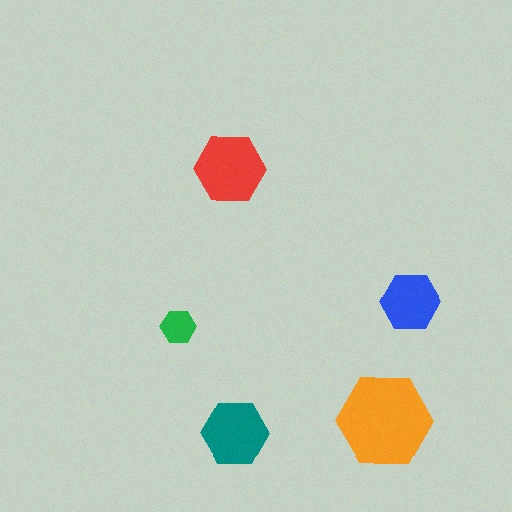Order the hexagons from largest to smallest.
the orange one, the red one, the teal one, the blue one, the green one.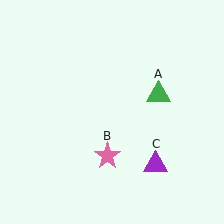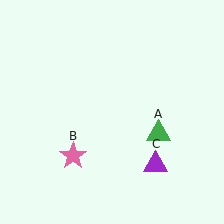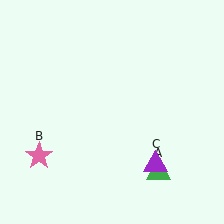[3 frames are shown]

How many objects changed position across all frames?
2 objects changed position: green triangle (object A), pink star (object B).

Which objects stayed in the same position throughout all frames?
Purple triangle (object C) remained stationary.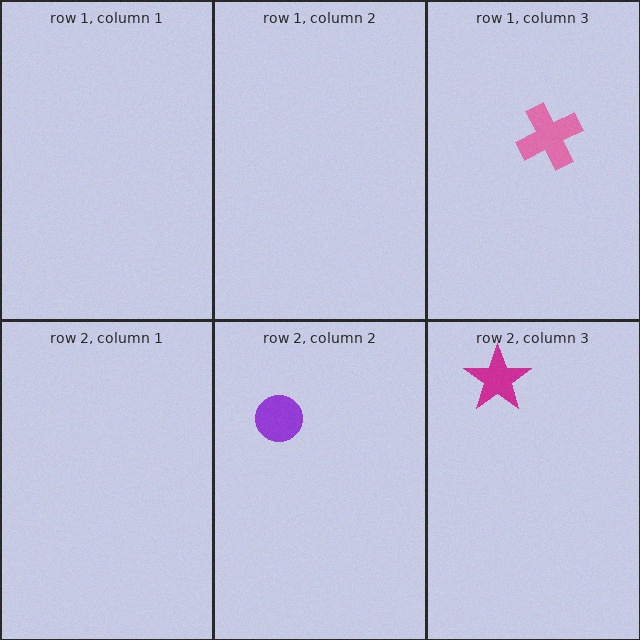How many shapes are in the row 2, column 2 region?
1.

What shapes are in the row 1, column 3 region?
The pink cross.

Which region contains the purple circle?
The row 2, column 2 region.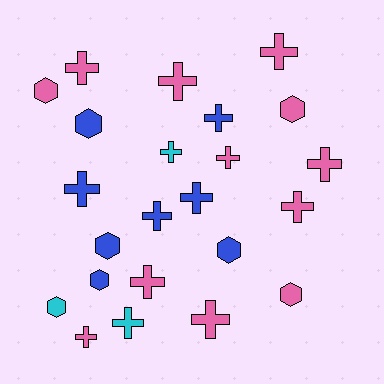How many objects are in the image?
There are 23 objects.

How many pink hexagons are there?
There are 3 pink hexagons.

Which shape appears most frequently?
Cross, with 15 objects.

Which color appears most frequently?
Pink, with 12 objects.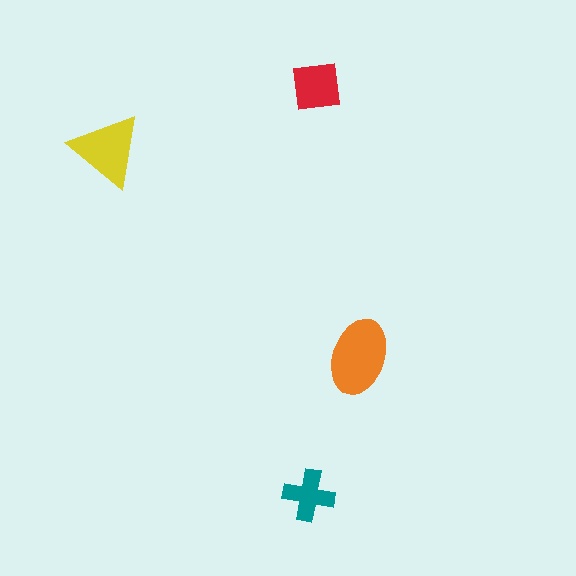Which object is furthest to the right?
The orange ellipse is rightmost.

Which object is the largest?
The orange ellipse.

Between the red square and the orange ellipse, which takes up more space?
The orange ellipse.